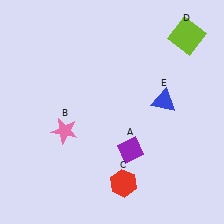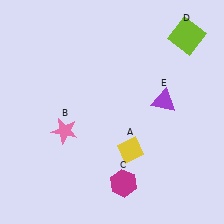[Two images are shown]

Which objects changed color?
A changed from purple to yellow. C changed from red to magenta. E changed from blue to purple.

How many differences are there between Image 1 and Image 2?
There are 3 differences between the two images.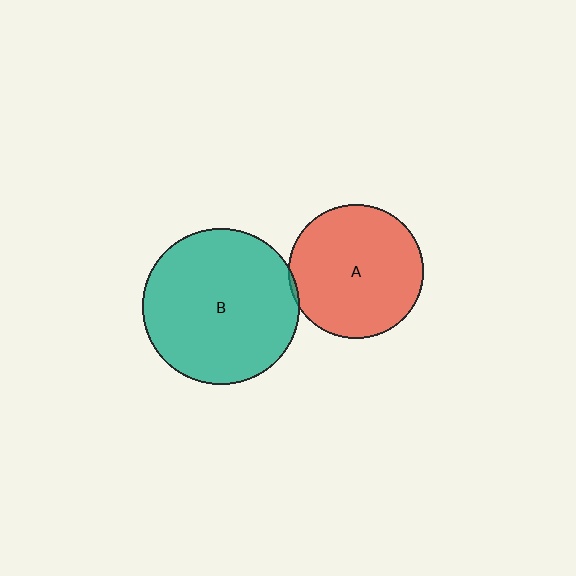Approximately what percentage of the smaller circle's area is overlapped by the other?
Approximately 5%.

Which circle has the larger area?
Circle B (teal).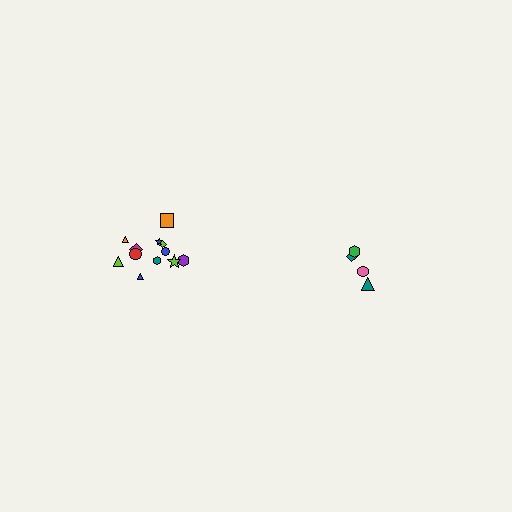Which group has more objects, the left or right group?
The left group.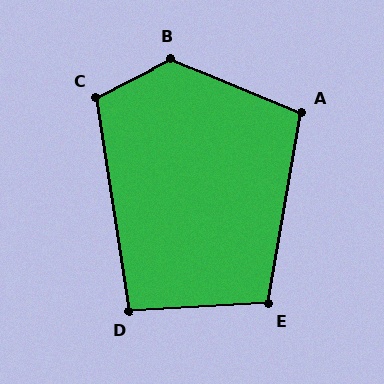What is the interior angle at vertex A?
Approximately 103 degrees (obtuse).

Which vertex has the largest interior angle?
B, at approximately 130 degrees.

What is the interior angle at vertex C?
Approximately 108 degrees (obtuse).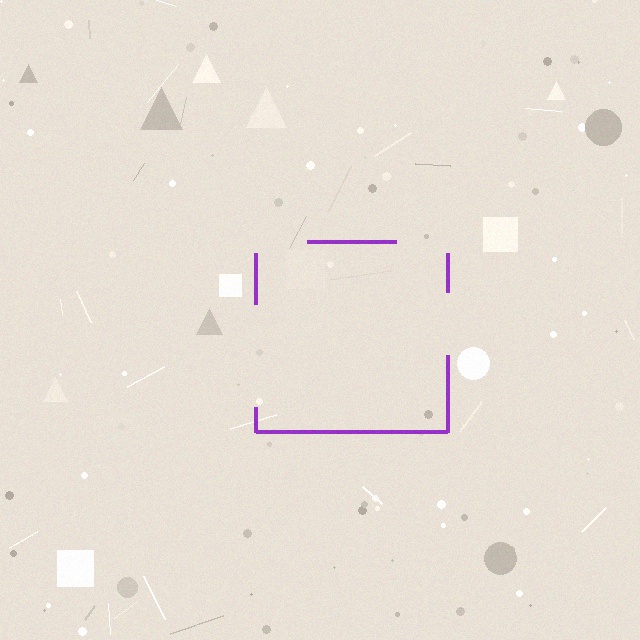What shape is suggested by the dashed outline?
The dashed outline suggests a square.